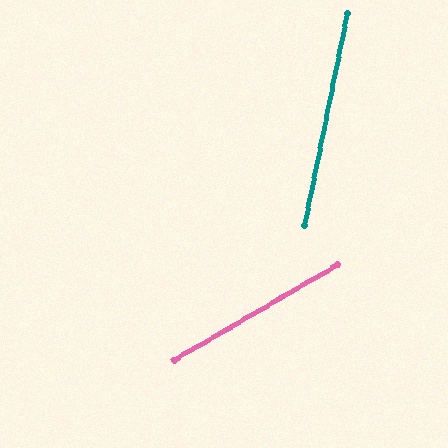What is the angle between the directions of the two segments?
Approximately 48 degrees.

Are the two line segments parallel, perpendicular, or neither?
Neither parallel nor perpendicular — they differ by about 48°.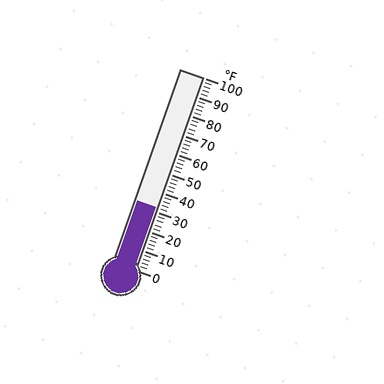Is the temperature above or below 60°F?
The temperature is below 60°F.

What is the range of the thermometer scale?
The thermometer scale ranges from 0°F to 100°F.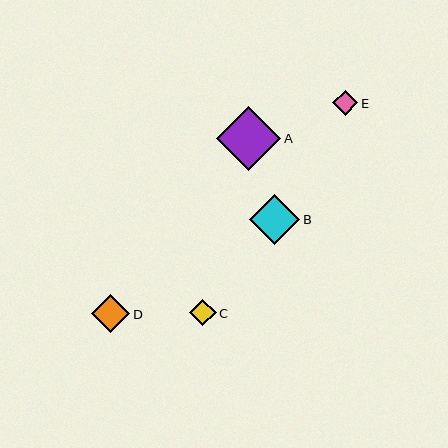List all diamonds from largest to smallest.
From largest to smallest: A, B, D, C, E.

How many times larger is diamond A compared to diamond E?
Diamond A is approximately 2.6 times the size of diamond E.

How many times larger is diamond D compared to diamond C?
Diamond D is approximately 1.4 times the size of diamond C.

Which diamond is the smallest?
Diamond E is the smallest with a size of approximately 25 pixels.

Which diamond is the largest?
Diamond A is the largest with a size of approximately 64 pixels.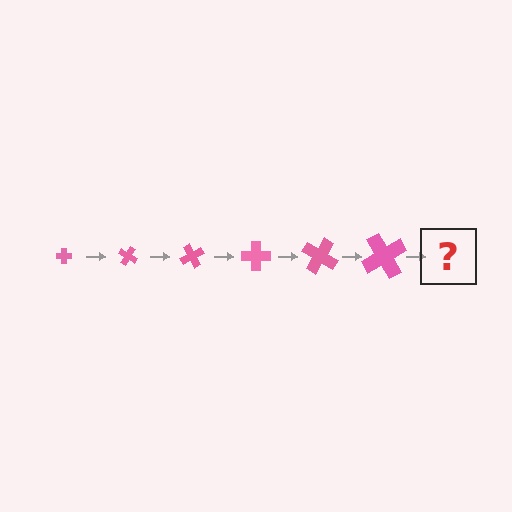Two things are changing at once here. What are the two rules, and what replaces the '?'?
The two rules are that the cross grows larger each step and it rotates 30 degrees each step. The '?' should be a cross, larger than the previous one and rotated 180 degrees from the start.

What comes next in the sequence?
The next element should be a cross, larger than the previous one and rotated 180 degrees from the start.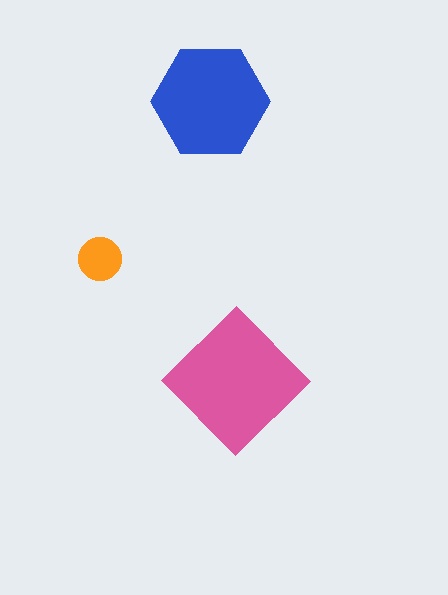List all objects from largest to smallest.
The pink diamond, the blue hexagon, the orange circle.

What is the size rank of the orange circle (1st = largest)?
3rd.